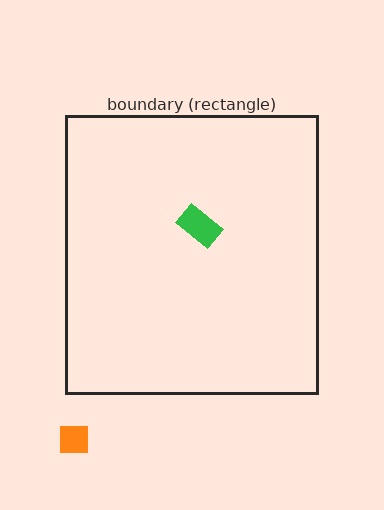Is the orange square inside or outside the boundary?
Outside.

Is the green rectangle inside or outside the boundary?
Inside.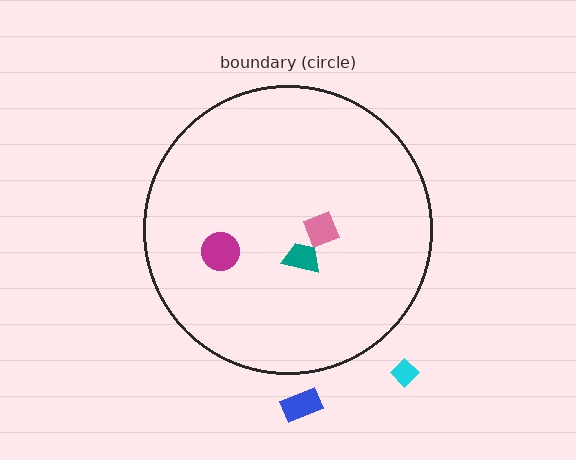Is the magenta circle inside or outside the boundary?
Inside.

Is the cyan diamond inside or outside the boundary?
Outside.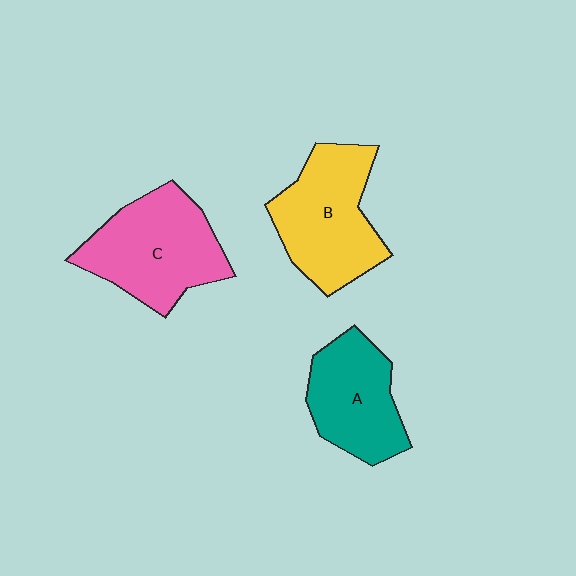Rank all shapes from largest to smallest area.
From largest to smallest: C (pink), B (yellow), A (teal).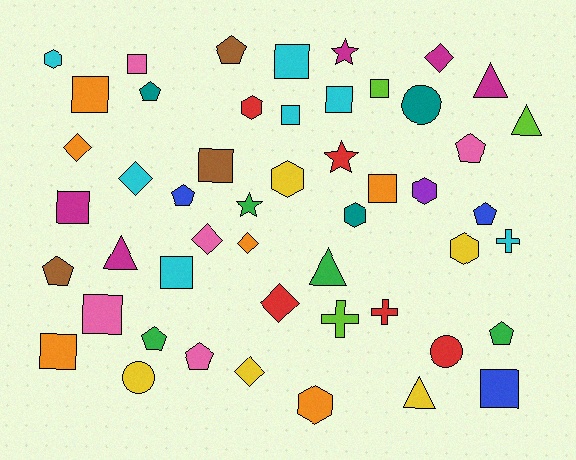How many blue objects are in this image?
There are 3 blue objects.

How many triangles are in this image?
There are 5 triangles.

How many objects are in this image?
There are 50 objects.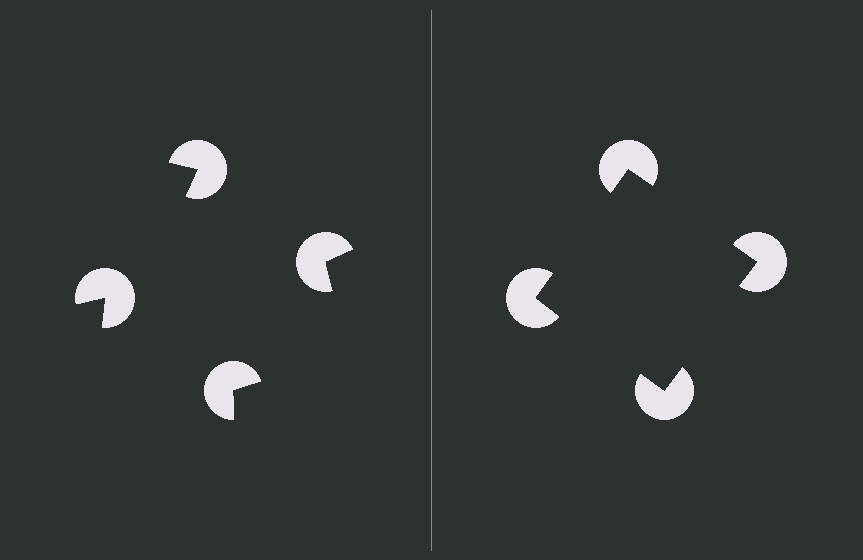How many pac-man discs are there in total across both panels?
8 — 4 on each side.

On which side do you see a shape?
An illusory square appears on the right side. On the left side the wedge cuts are rotated, so no coherent shape forms.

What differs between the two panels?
The pac-man discs are positioned identically on both sides; only the wedge orientations differ. On the right they align to a square; on the left they are misaligned.